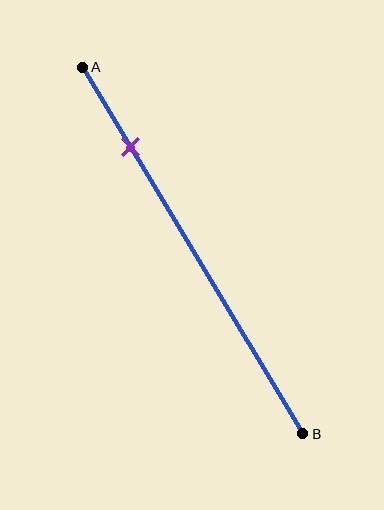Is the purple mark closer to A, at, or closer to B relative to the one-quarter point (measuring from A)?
The purple mark is closer to point A than the one-quarter point of segment AB.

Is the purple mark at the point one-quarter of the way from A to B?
No, the mark is at about 20% from A, not at the 25% one-quarter point.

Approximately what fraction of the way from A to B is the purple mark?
The purple mark is approximately 20% of the way from A to B.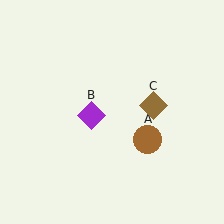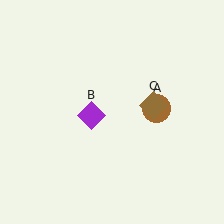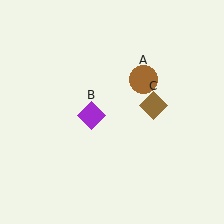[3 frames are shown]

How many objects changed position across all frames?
1 object changed position: brown circle (object A).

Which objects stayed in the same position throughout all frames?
Purple diamond (object B) and brown diamond (object C) remained stationary.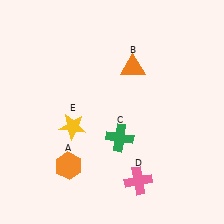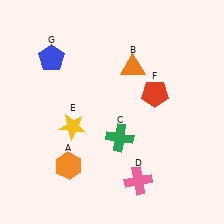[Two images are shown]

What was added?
A red pentagon (F), a blue pentagon (G) were added in Image 2.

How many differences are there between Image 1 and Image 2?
There are 2 differences between the two images.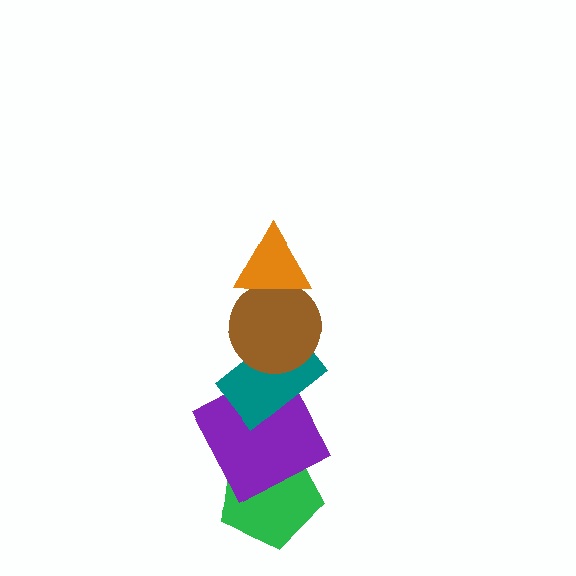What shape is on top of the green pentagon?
The purple square is on top of the green pentagon.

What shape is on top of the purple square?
The teal rectangle is on top of the purple square.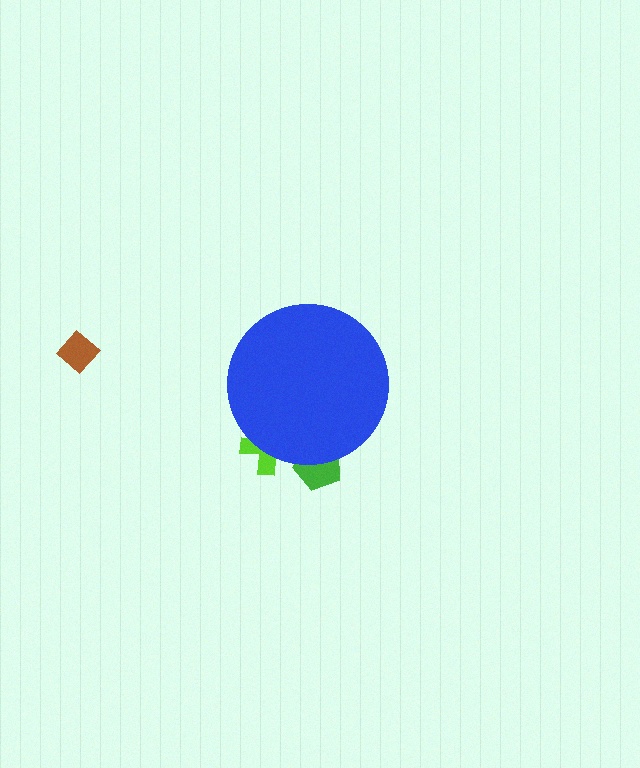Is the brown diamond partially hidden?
No, the brown diamond is fully visible.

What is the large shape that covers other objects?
A blue circle.